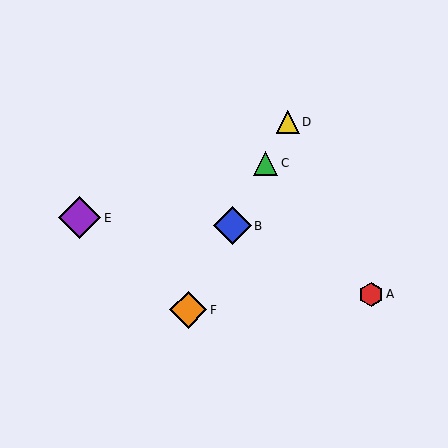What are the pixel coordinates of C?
Object C is at (266, 163).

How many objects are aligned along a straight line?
4 objects (B, C, D, F) are aligned along a straight line.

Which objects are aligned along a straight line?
Objects B, C, D, F are aligned along a straight line.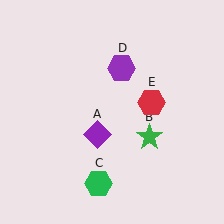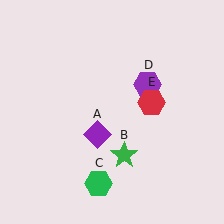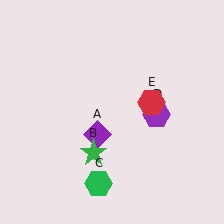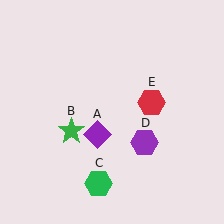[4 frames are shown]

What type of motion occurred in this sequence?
The green star (object B), purple hexagon (object D) rotated clockwise around the center of the scene.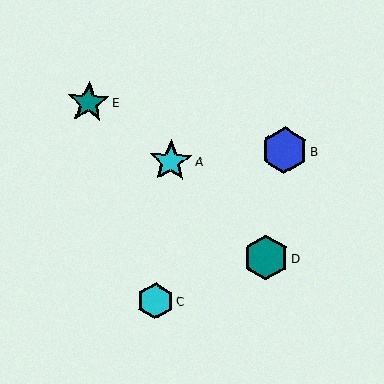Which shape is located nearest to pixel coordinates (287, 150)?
The blue hexagon (labeled B) at (284, 150) is nearest to that location.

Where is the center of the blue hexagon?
The center of the blue hexagon is at (284, 150).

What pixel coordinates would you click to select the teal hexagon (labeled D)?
Click at (266, 257) to select the teal hexagon D.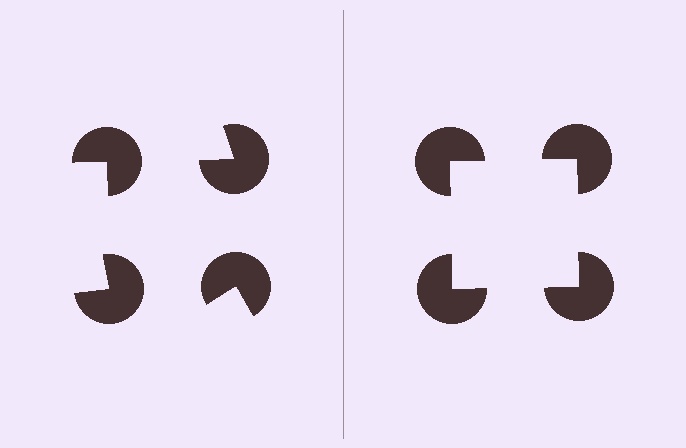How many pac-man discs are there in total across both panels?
8 — 4 on each side.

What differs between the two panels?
The pac-man discs are positioned identically on both sides; only the wedge orientations differ. On the right they align to a square; on the left they are misaligned.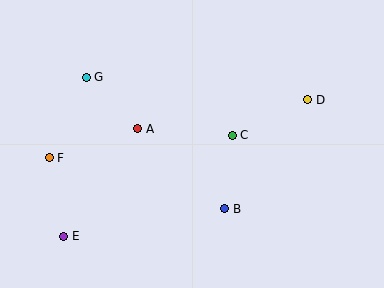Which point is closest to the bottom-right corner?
Point B is closest to the bottom-right corner.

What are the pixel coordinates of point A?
Point A is at (138, 129).